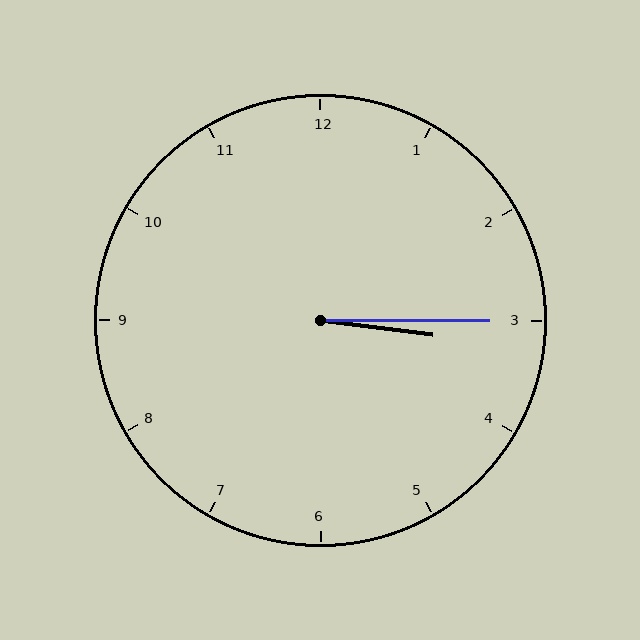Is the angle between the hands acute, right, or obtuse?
It is acute.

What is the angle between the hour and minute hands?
Approximately 8 degrees.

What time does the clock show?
3:15.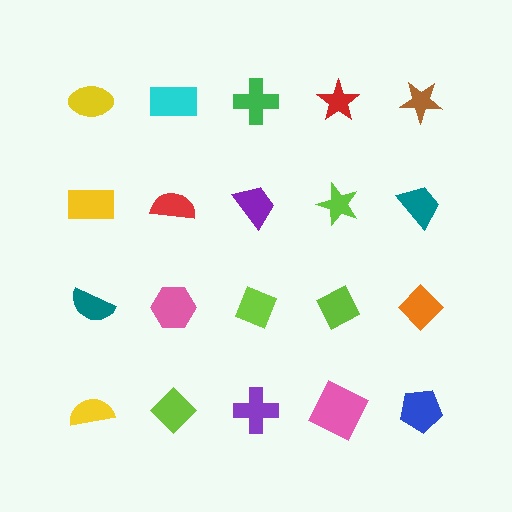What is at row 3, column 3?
A lime diamond.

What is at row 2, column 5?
A teal trapezoid.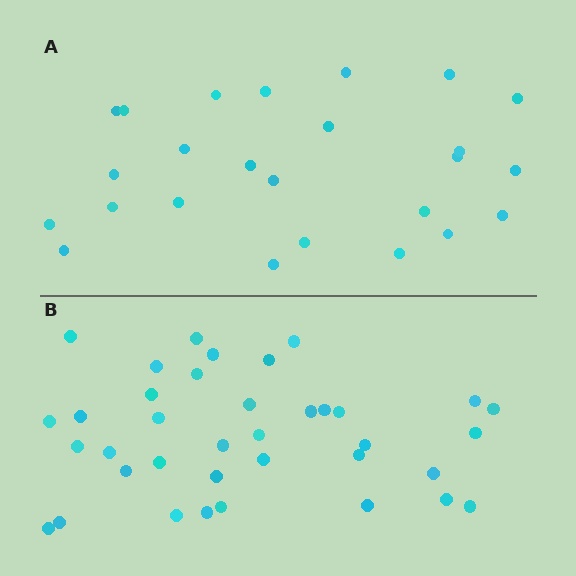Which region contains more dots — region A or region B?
Region B (the bottom region) has more dots.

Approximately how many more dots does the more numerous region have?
Region B has roughly 12 or so more dots than region A.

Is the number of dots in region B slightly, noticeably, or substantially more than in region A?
Region B has substantially more. The ratio is roughly 1.5 to 1.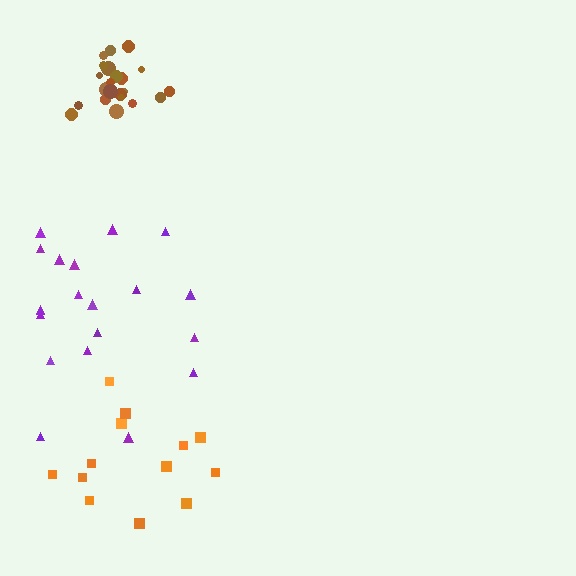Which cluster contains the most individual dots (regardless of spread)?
Brown (23).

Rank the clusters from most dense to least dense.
brown, purple, orange.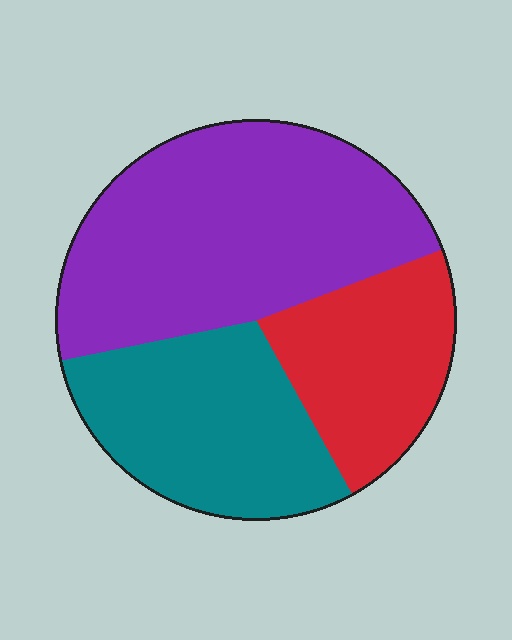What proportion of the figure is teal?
Teal takes up about one third (1/3) of the figure.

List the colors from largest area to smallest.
From largest to smallest: purple, teal, red.